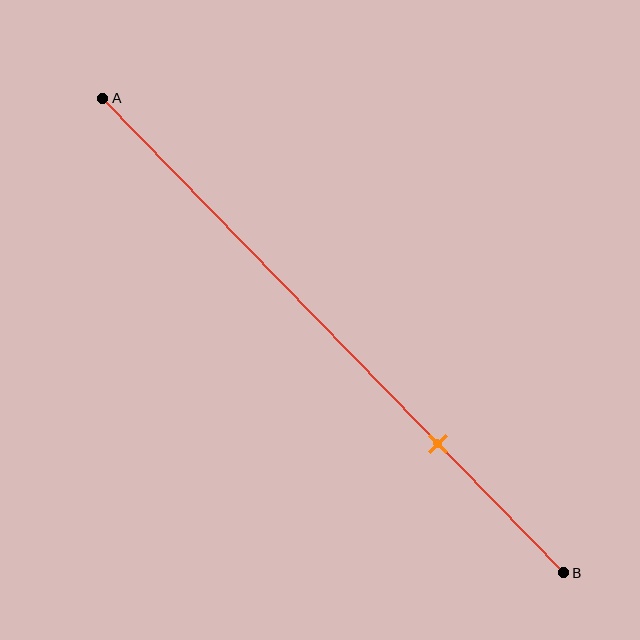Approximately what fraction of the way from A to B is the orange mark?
The orange mark is approximately 75% of the way from A to B.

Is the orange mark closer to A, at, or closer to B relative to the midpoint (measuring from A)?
The orange mark is closer to point B than the midpoint of segment AB.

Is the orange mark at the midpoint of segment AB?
No, the mark is at about 75% from A, not at the 50% midpoint.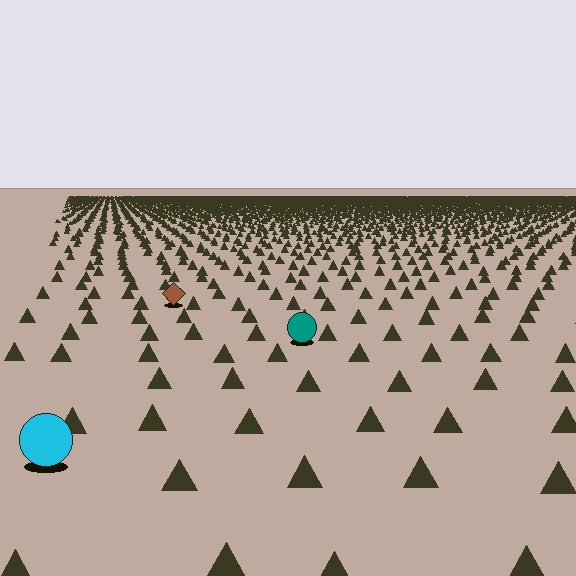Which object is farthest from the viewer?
The brown diamond is farthest from the viewer. It appears smaller and the ground texture around it is denser.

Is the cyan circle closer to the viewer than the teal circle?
Yes. The cyan circle is closer — you can tell from the texture gradient: the ground texture is coarser near it.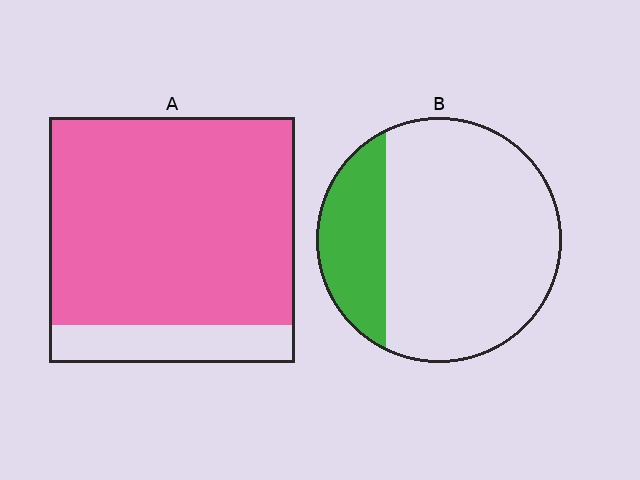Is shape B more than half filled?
No.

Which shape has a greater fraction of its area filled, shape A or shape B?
Shape A.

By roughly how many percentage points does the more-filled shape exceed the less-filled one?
By roughly 60 percentage points (A over B).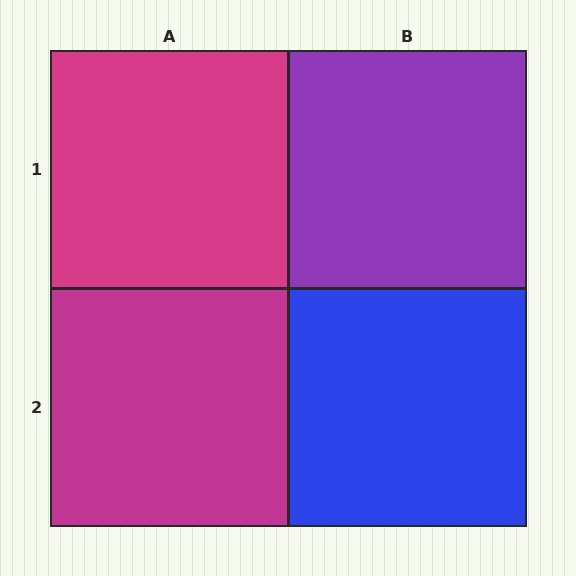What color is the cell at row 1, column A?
Magenta.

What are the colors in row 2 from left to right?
Magenta, blue.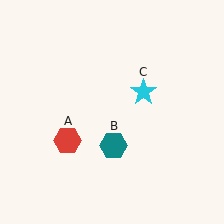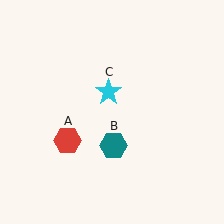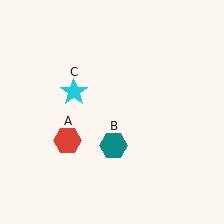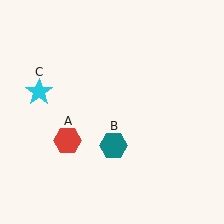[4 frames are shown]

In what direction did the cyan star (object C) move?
The cyan star (object C) moved left.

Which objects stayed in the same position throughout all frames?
Red hexagon (object A) and teal hexagon (object B) remained stationary.